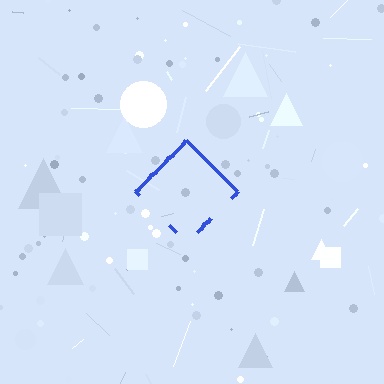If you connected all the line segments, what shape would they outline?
They would outline a diamond.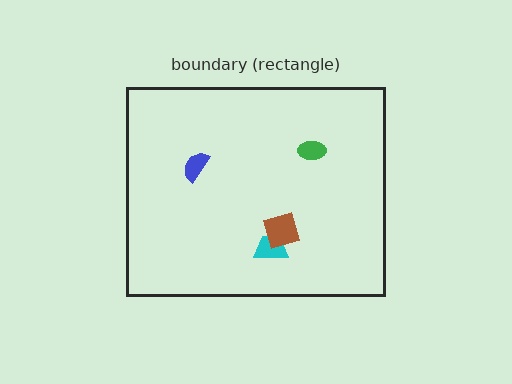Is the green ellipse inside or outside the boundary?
Inside.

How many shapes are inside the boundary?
4 inside, 0 outside.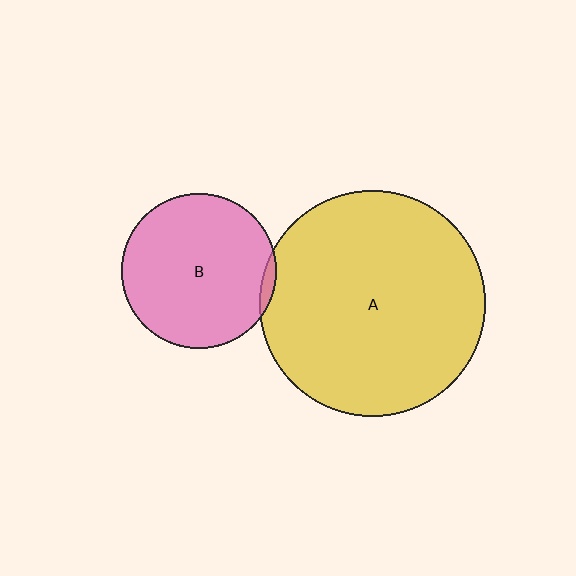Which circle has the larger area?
Circle A (yellow).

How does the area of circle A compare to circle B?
Approximately 2.1 times.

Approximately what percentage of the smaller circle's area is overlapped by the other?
Approximately 5%.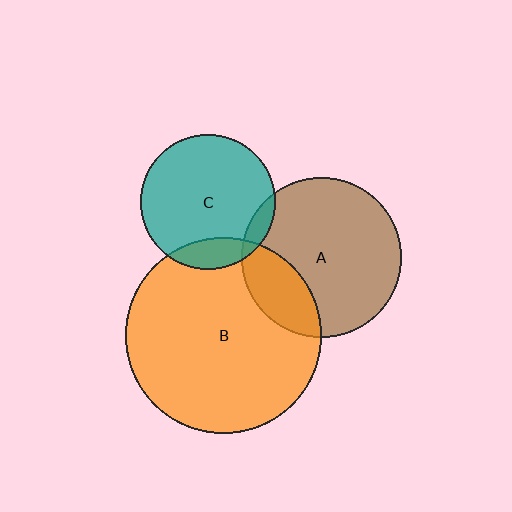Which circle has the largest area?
Circle B (orange).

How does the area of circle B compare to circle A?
Approximately 1.5 times.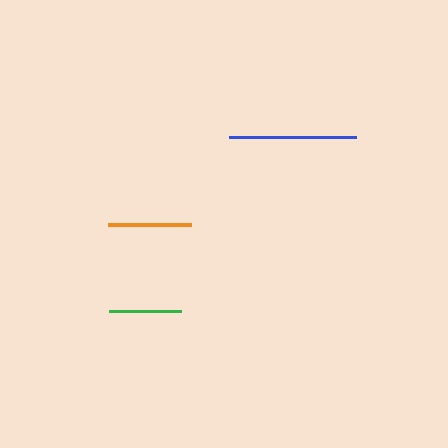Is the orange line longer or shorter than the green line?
The orange line is longer than the green line.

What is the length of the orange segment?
The orange segment is approximately 83 pixels long.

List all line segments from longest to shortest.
From longest to shortest: blue, orange, green.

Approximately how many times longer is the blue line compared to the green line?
The blue line is approximately 1.8 times the length of the green line.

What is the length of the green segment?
The green segment is approximately 71 pixels long.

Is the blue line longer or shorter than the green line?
The blue line is longer than the green line.